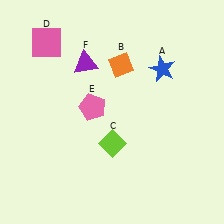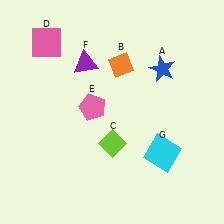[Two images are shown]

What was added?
A cyan square (G) was added in Image 2.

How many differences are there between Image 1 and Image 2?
There is 1 difference between the two images.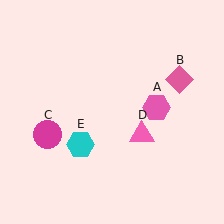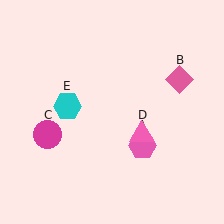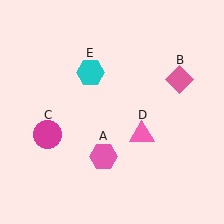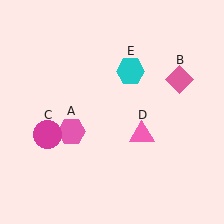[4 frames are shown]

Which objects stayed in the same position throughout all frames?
Pink diamond (object B) and magenta circle (object C) and pink triangle (object D) remained stationary.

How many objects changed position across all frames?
2 objects changed position: pink hexagon (object A), cyan hexagon (object E).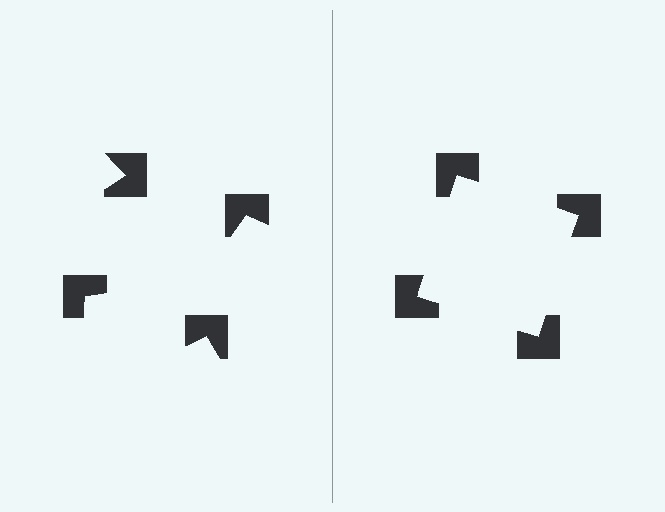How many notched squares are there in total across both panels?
8 — 4 on each side.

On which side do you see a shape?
An illusory square appears on the right side. On the left side the wedge cuts are rotated, so no coherent shape forms.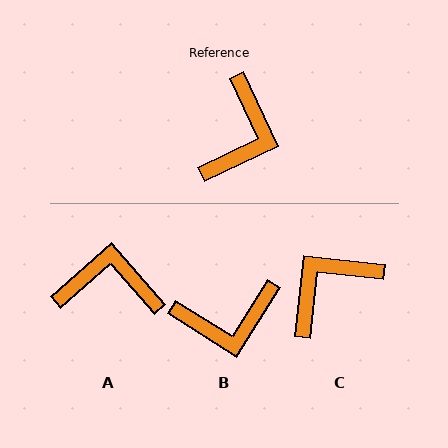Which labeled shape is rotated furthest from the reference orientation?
C, about 148 degrees away.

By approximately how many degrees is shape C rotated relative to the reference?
Approximately 148 degrees counter-clockwise.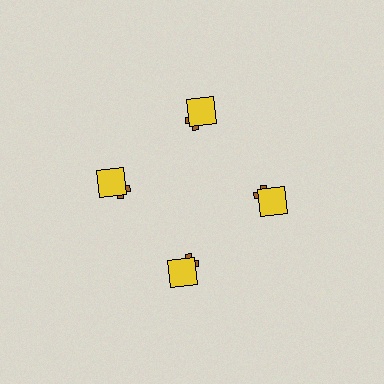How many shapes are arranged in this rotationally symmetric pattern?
There are 8 shapes, arranged in 4 groups of 2.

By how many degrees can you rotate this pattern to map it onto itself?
The pattern maps onto itself every 90 degrees of rotation.